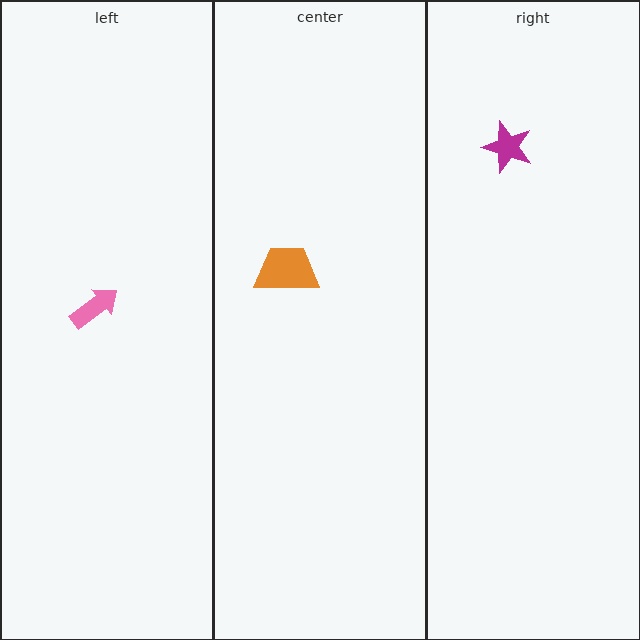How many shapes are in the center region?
1.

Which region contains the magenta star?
The right region.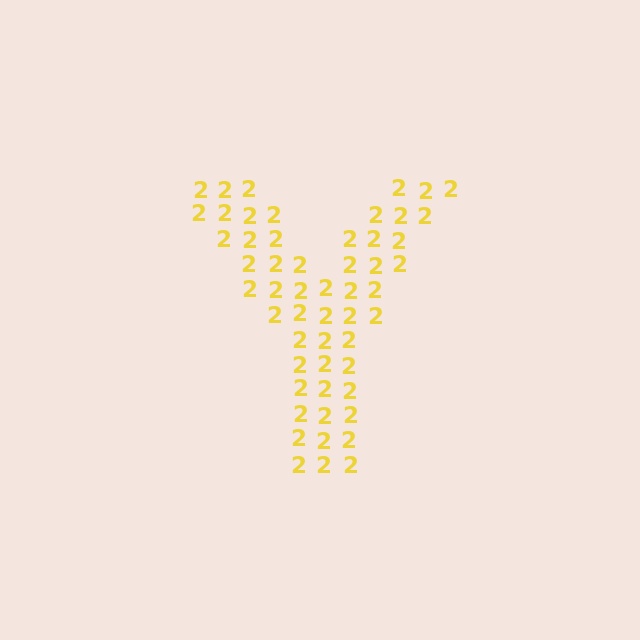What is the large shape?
The large shape is the letter Y.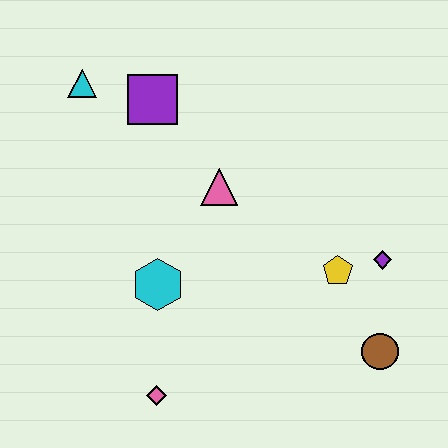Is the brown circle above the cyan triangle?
No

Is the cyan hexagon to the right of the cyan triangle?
Yes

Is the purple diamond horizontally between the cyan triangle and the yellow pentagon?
No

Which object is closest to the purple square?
The cyan triangle is closest to the purple square.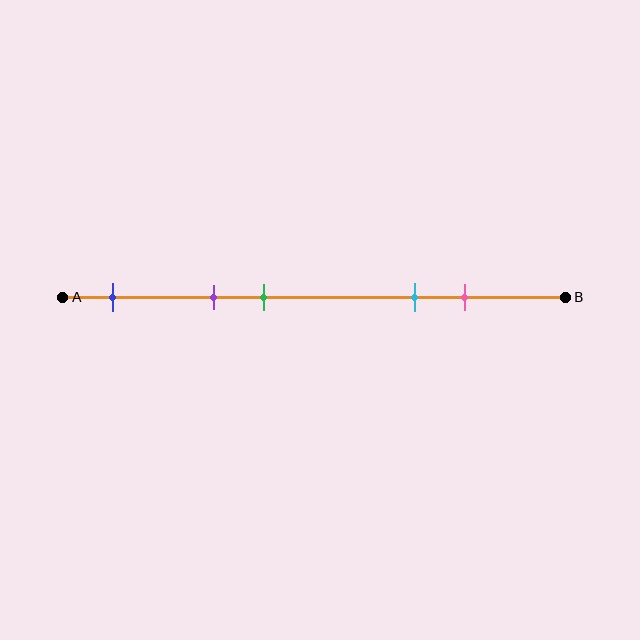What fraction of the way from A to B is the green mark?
The green mark is approximately 40% (0.4) of the way from A to B.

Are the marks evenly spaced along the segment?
No, the marks are not evenly spaced.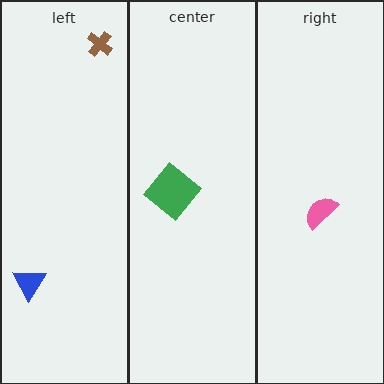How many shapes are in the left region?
2.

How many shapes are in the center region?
1.